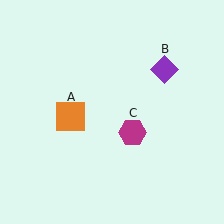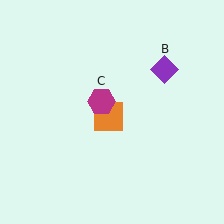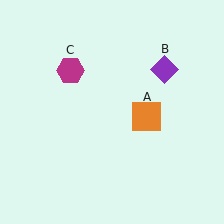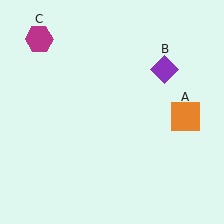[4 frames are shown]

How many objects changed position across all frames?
2 objects changed position: orange square (object A), magenta hexagon (object C).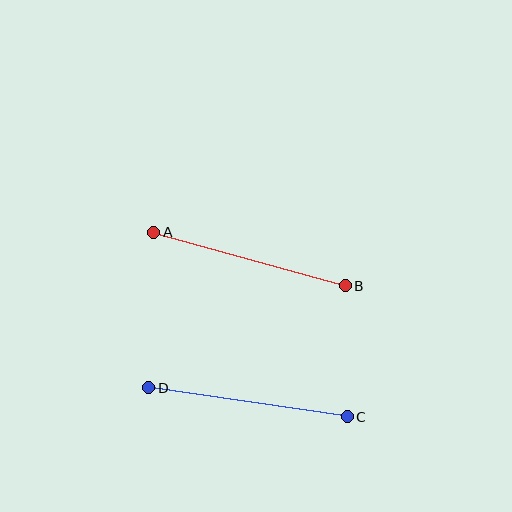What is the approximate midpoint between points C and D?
The midpoint is at approximately (248, 402) pixels.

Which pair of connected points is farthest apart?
Points C and D are farthest apart.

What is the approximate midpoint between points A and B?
The midpoint is at approximately (249, 259) pixels.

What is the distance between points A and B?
The distance is approximately 199 pixels.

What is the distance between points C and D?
The distance is approximately 201 pixels.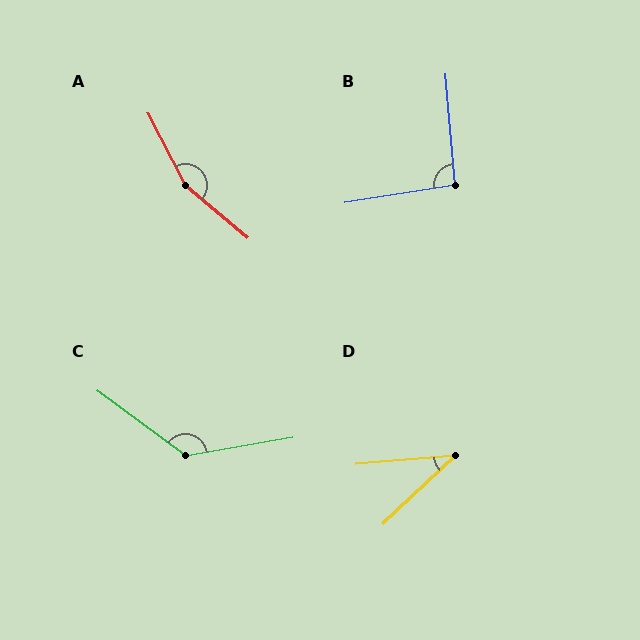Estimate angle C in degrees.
Approximately 134 degrees.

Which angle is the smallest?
D, at approximately 38 degrees.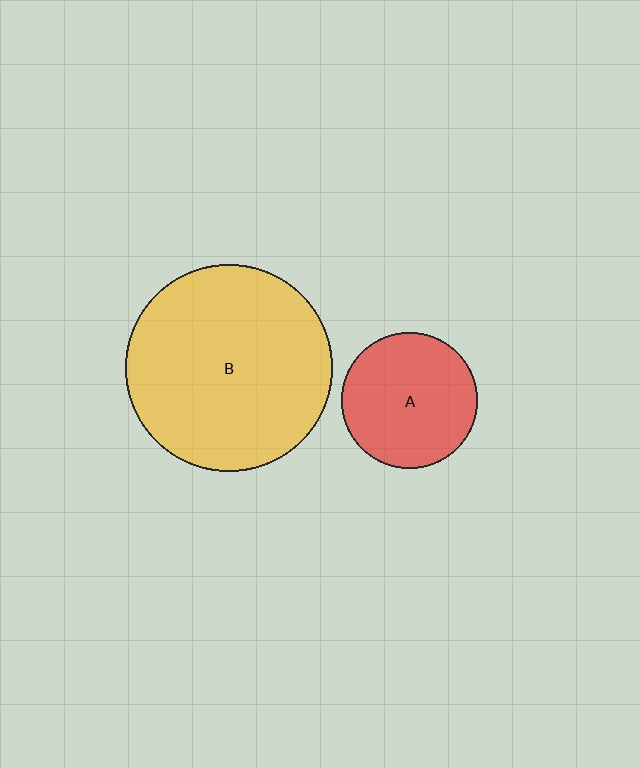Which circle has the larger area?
Circle B (yellow).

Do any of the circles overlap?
No, none of the circles overlap.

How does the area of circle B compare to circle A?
Approximately 2.3 times.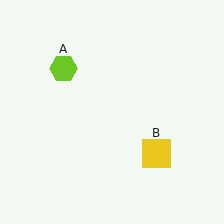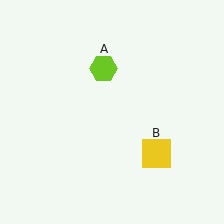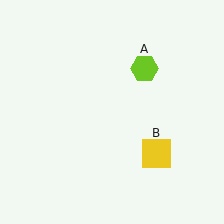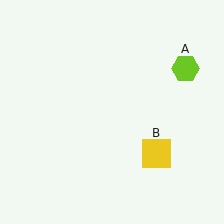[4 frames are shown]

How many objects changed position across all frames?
1 object changed position: lime hexagon (object A).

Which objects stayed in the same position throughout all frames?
Yellow square (object B) remained stationary.